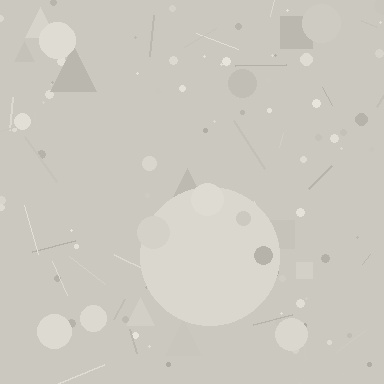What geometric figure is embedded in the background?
A circle is embedded in the background.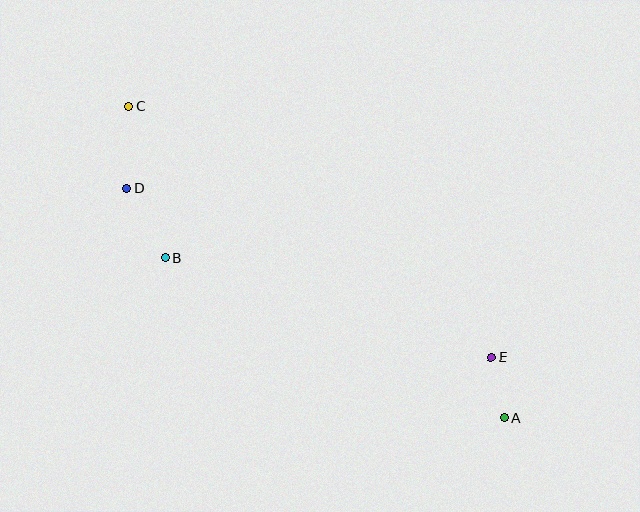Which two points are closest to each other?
Points A and E are closest to each other.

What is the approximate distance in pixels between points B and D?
The distance between B and D is approximately 79 pixels.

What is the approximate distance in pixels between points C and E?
The distance between C and E is approximately 441 pixels.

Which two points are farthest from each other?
Points A and C are farthest from each other.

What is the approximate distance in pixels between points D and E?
The distance between D and E is approximately 402 pixels.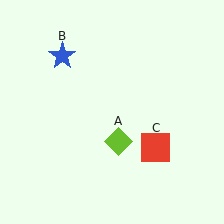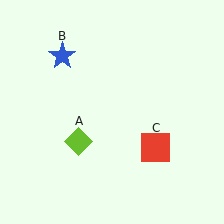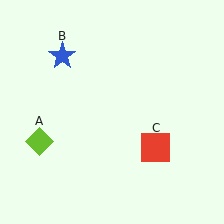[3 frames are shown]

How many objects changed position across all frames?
1 object changed position: lime diamond (object A).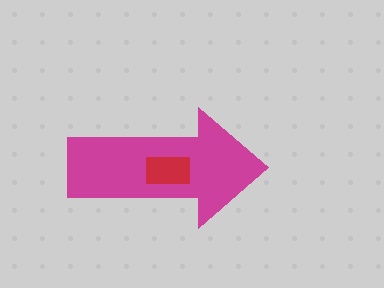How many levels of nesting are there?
2.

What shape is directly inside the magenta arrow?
The red rectangle.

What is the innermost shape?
The red rectangle.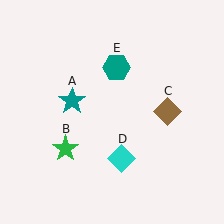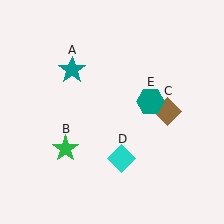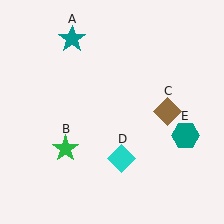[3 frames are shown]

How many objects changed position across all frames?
2 objects changed position: teal star (object A), teal hexagon (object E).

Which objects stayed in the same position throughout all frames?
Green star (object B) and brown diamond (object C) and cyan diamond (object D) remained stationary.